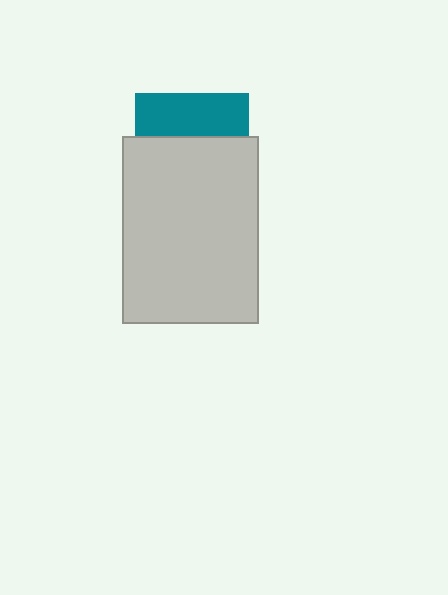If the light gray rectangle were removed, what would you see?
You would see the complete teal square.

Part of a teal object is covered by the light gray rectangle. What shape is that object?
It is a square.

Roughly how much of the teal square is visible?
A small part of it is visible (roughly 37%).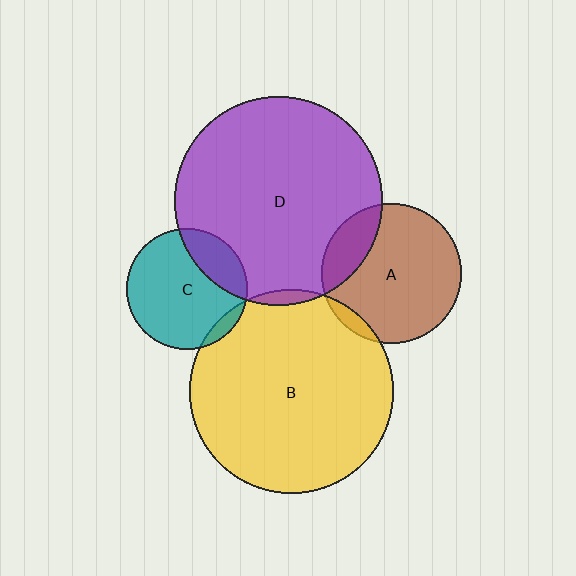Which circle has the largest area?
Circle D (purple).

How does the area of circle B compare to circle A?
Approximately 2.1 times.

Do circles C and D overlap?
Yes.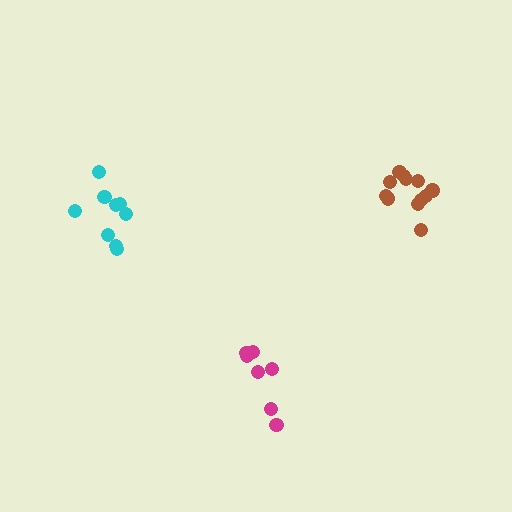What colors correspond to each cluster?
The clusters are colored: cyan, magenta, brown.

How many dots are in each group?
Group 1: 9 dots, Group 2: 7 dots, Group 3: 12 dots (28 total).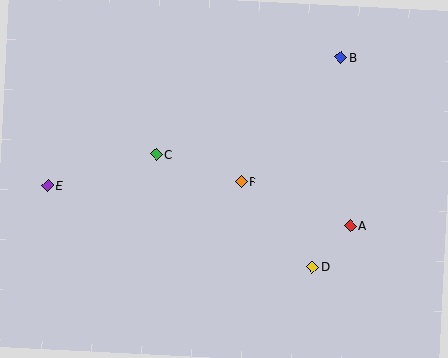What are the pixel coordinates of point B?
Point B is at (341, 57).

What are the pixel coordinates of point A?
Point A is at (350, 226).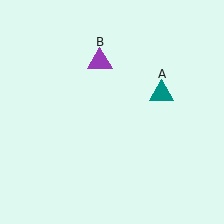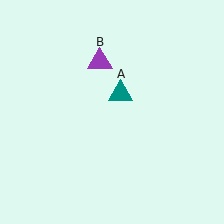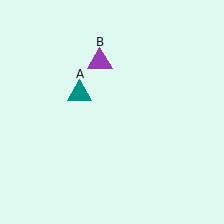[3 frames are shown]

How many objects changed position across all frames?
1 object changed position: teal triangle (object A).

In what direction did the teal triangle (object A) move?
The teal triangle (object A) moved left.